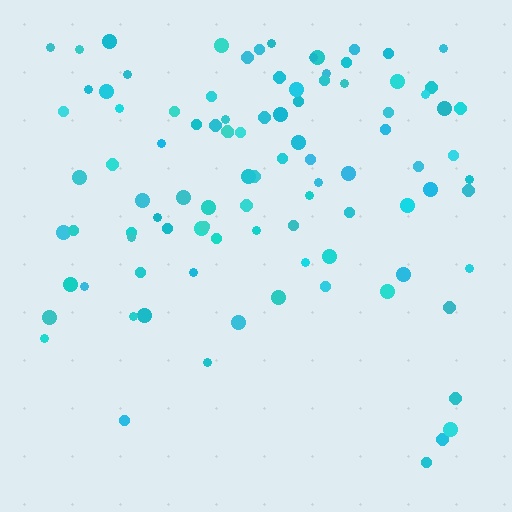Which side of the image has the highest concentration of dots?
The top.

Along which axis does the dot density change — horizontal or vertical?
Vertical.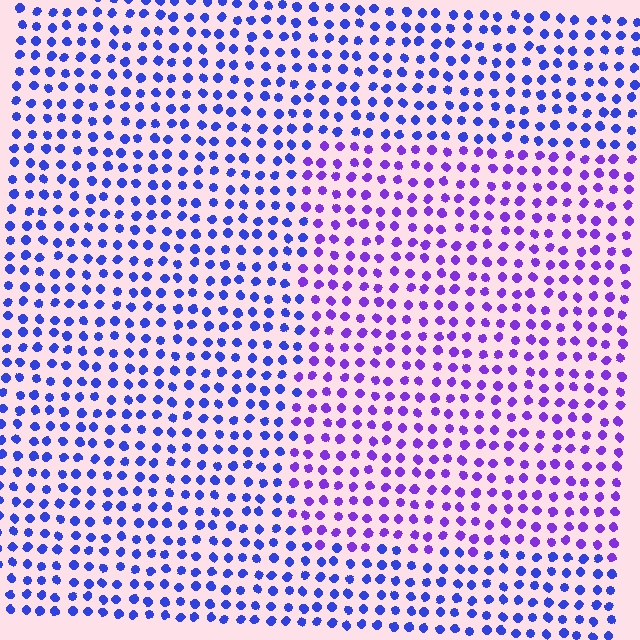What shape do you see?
I see a rectangle.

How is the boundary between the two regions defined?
The boundary is defined purely by a slight shift in hue (about 35 degrees). Spacing, size, and orientation are identical on both sides.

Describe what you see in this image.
The image is filled with small blue elements in a uniform arrangement. A rectangle-shaped region is visible where the elements are tinted to a slightly different hue, forming a subtle color boundary.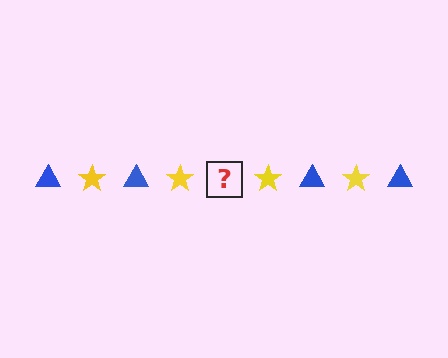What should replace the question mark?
The question mark should be replaced with a blue triangle.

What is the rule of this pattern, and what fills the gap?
The rule is that the pattern alternates between blue triangle and yellow star. The gap should be filled with a blue triangle.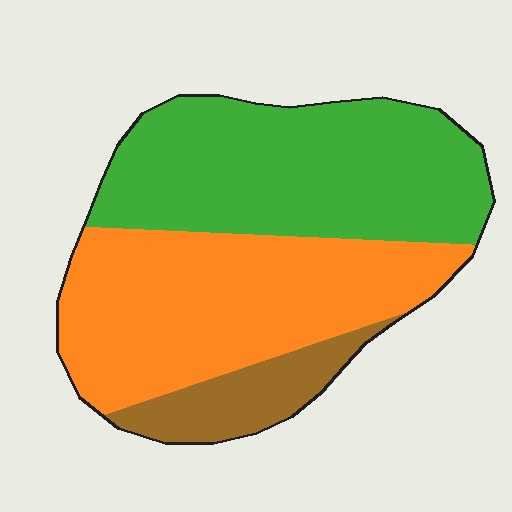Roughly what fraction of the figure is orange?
Orange covers roughly 45% of the figure.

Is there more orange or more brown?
Orange.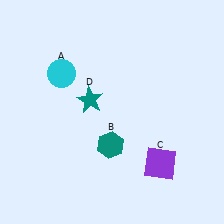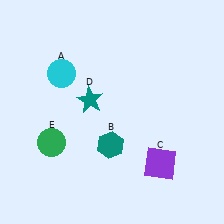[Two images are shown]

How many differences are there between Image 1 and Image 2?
There is 1 difference between the two images.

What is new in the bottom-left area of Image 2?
A green circle (E) was added in the bottom-left area of Image 2.